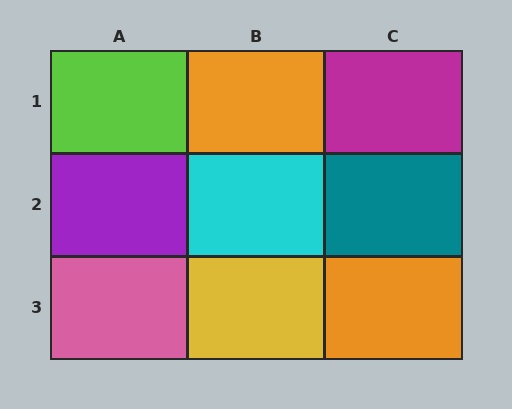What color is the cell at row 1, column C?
Magenta.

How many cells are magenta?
1 cell is magenta.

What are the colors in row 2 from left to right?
Purple, cyan, teal.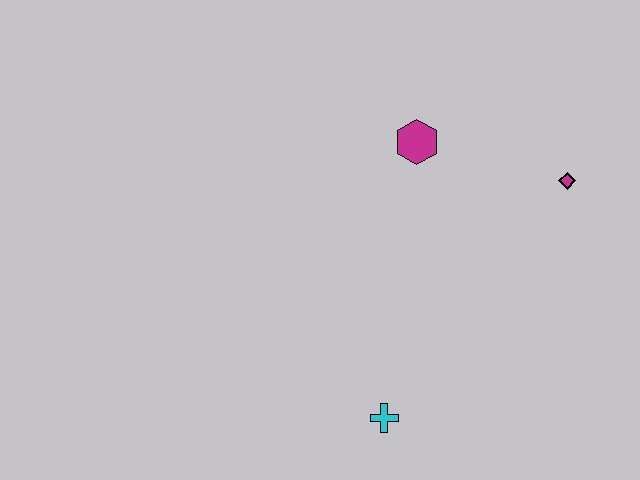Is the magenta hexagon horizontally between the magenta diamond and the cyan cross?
Yes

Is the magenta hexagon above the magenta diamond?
Yes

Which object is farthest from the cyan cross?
The magenta diamond is farthest from the cyan cross.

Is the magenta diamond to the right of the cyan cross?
Yes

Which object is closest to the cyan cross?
The magenta hexagon is closest to the cyan cross.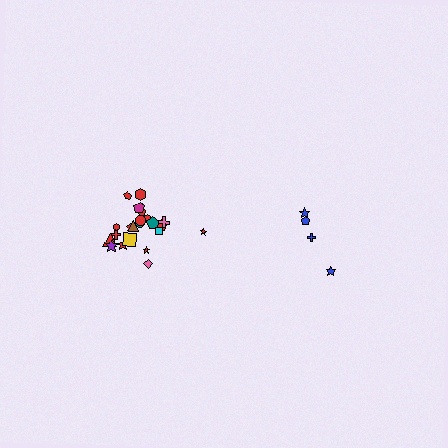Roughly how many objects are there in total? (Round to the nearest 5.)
Roughly 25 objects in total.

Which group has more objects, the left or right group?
The left group.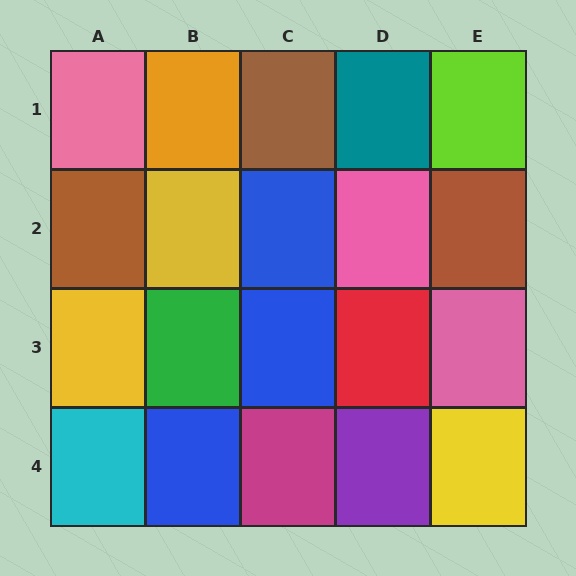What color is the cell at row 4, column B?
Blue.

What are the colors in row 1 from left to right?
Pink, orange, brown, teal, lime.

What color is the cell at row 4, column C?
Magenta.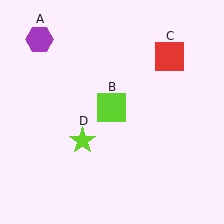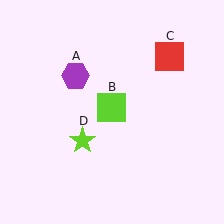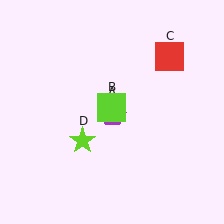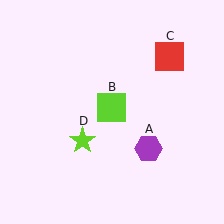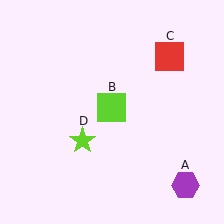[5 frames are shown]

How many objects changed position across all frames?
1 object changed position: purple hexagon (object A).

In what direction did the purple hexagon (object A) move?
The purple hexagon (object A) moved down and to the right.